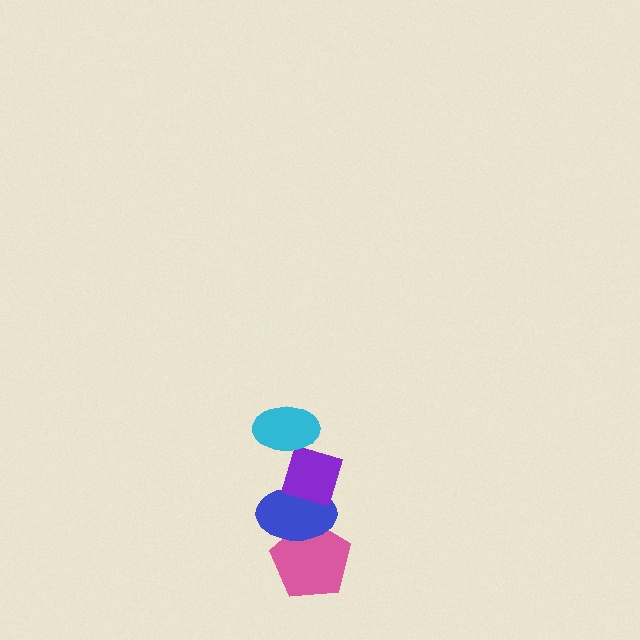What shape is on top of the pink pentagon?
The blue ellipse is on top of the pink pentagon.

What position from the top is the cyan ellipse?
The cyan ellipse is 1st from the top.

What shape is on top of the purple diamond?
The cyan ellipse is on top of the purple diamond.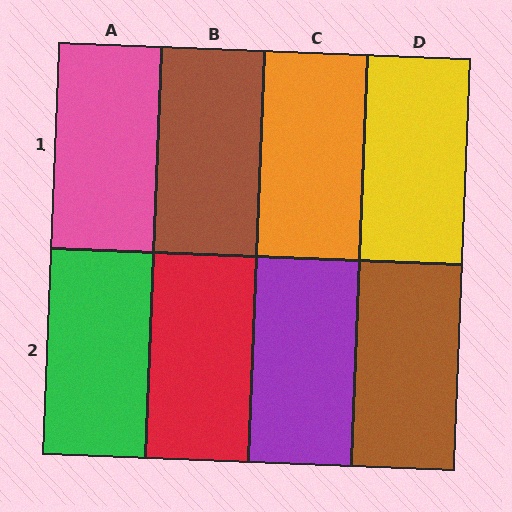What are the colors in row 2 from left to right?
Green, red, purple, brown.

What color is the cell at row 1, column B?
Brown.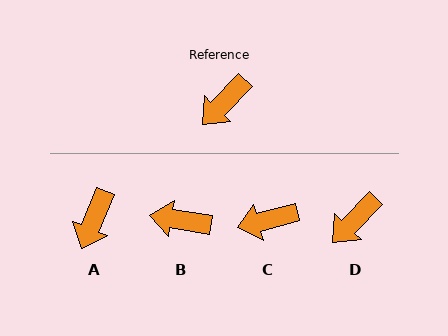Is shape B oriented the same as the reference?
No, it is off by about 55 degrees.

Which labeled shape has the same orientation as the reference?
D.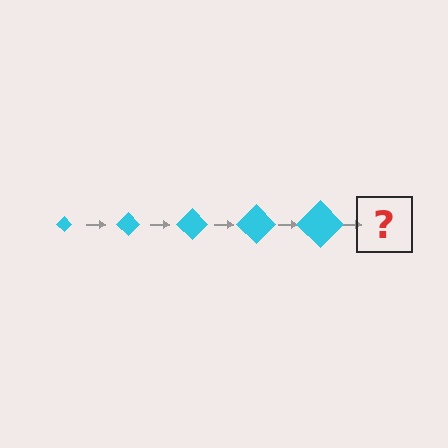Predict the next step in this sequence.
The next step is a cyan diamond, larger than the previous one.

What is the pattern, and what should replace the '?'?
The pattern is that the diamond gets progressively larger each step. The '?' should be a cyan diamond, larger than the previous one.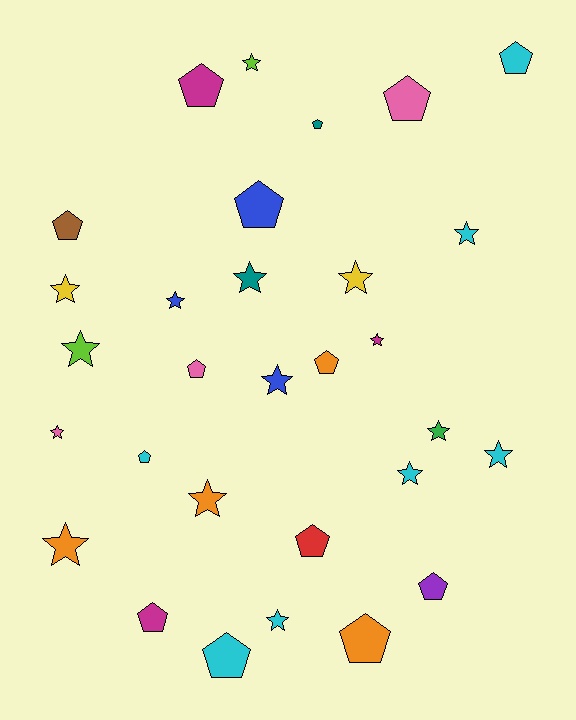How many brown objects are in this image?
There is 1 brown object.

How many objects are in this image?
There are 30 objects.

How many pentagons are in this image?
There are 14 pentagons.